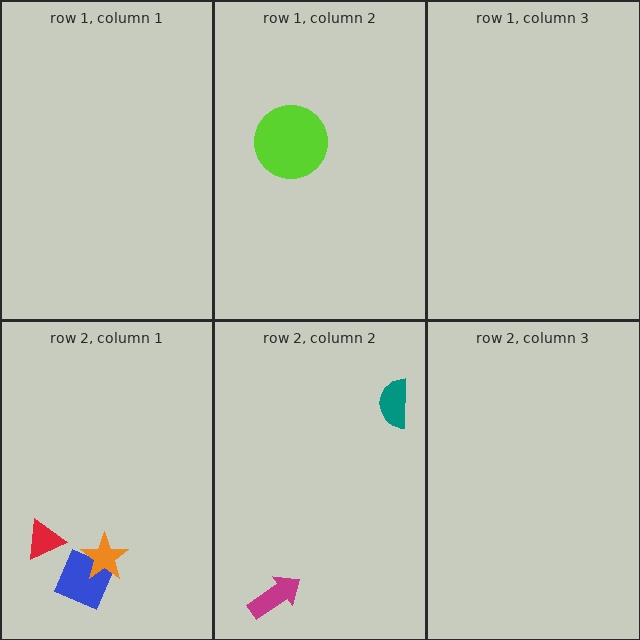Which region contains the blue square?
The row 2, column 1 region.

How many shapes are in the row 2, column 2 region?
2.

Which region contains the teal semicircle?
The row 2, column 2 region.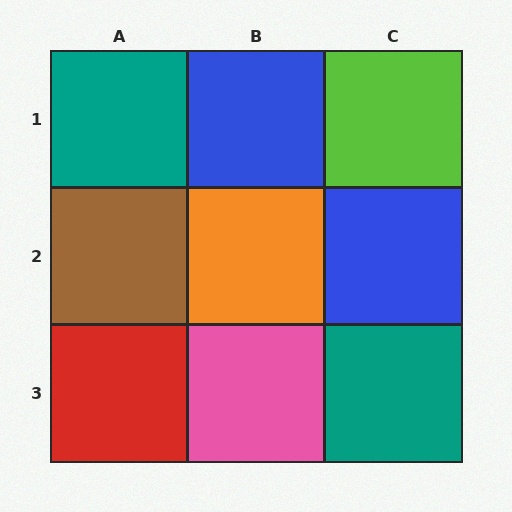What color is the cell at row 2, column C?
Blue.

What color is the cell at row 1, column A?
Teal.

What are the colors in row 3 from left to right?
Red, pink, teal.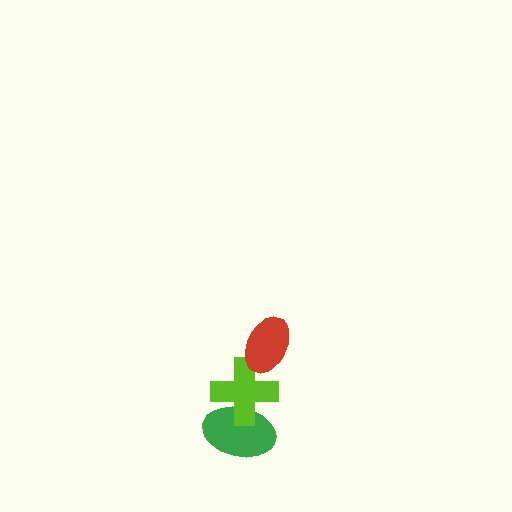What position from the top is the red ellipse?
The red ellipse is 1st from the top.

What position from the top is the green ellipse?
The green ellipse is 3rd from the top.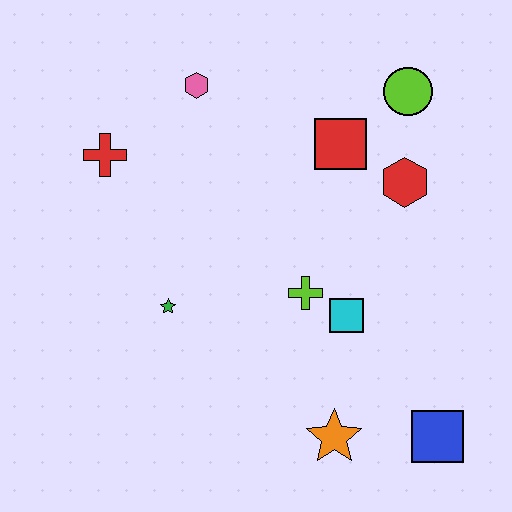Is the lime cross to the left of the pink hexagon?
No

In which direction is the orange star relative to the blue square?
The orange star is to the left of the blue square.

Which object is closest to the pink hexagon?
The red cross is closest to the pink hexagon.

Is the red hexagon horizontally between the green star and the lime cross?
No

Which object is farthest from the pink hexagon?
The blue square is farthest from the pink hexagon.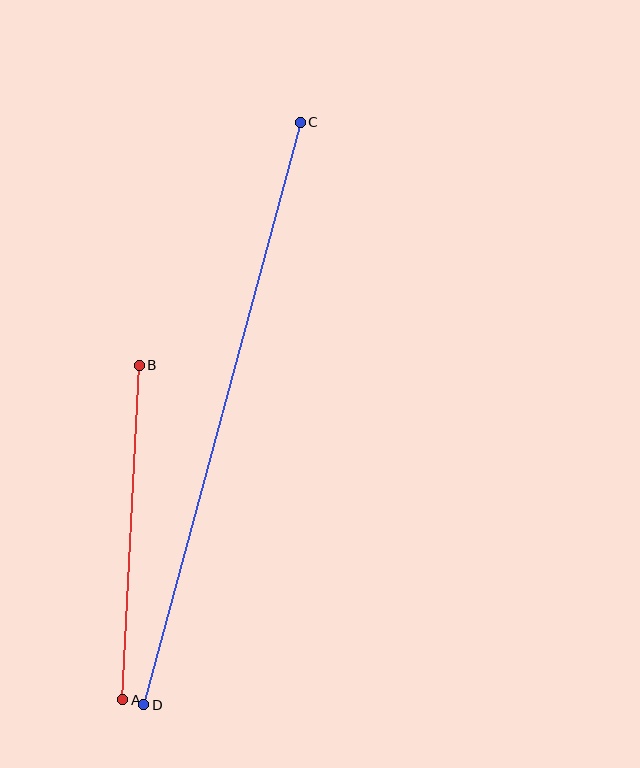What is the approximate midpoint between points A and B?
The midpoint is at approximately (131, 532) pixels.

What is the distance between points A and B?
The distance is approximately 335 pixels.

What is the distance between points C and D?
The distance is approximately 603 pixels.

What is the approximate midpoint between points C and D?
The midpoint is at approximately (222, 414) pixels.